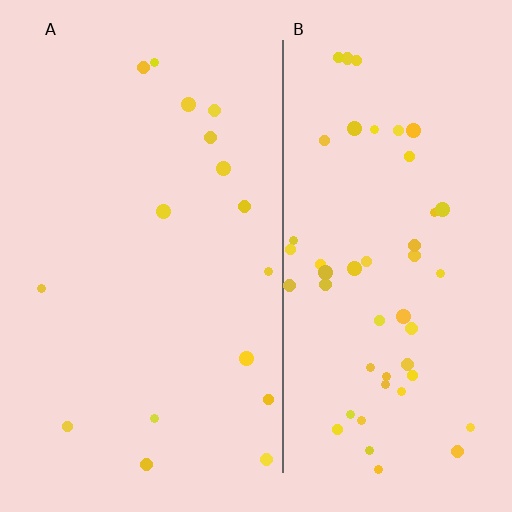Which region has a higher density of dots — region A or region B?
B (the right).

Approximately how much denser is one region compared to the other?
Approximately 3.1× — region B over region A.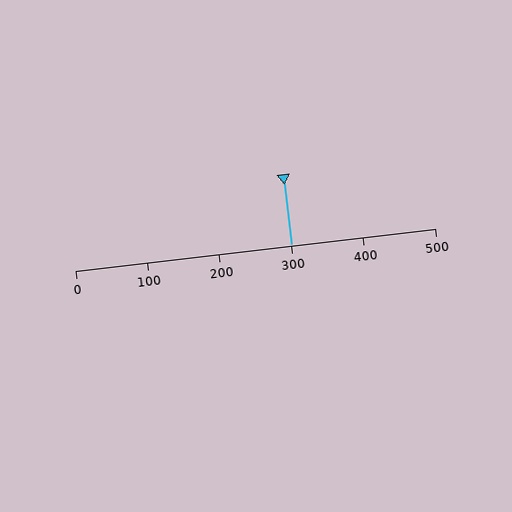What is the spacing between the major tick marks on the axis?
The major ticks are spaced 100 apart.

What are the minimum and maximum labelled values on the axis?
The axis runs from 0 to 500.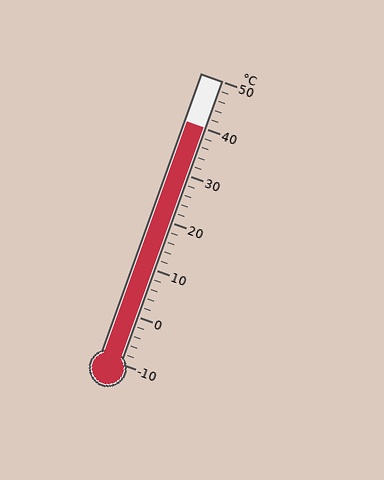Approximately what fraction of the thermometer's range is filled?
The thermometer is filled to approximately 85% of its range.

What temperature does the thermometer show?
The thermometer shows approximately 40°C.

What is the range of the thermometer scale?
The thermometer scale ranges from -10°C to 50°C.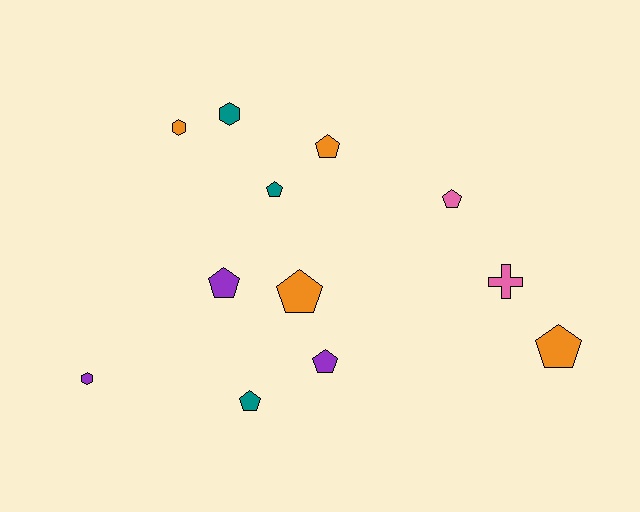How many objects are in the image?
There are 12 objects.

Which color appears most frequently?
Orange, with 4 objects.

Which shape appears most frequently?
Pentagon, with 8 objects.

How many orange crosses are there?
There are no orange crosses.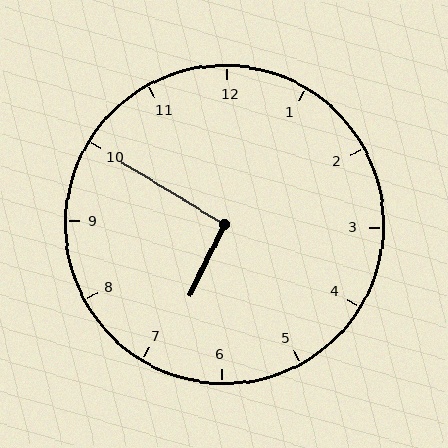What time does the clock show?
6:50.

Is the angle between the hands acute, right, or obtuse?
It is right.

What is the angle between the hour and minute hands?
Approximately 95 degrees.